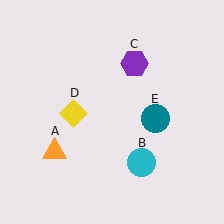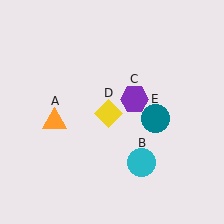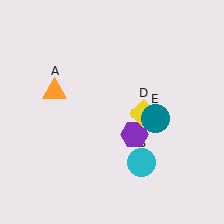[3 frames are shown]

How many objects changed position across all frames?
3 objects changed position: orange triangle (object A), purple hexagon (object C), yellow diamond (object D).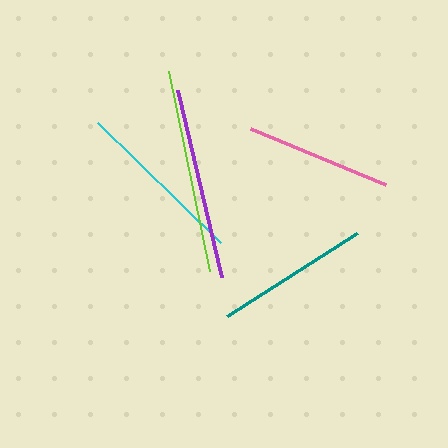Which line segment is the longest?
The lime line is the longest at approximately 204 pixels.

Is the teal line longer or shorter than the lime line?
The lime line is longer than the teal line.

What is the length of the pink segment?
The pink segment is approximately 146 pixels long.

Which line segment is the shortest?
The pink line is the shortest at approximately 146 pixels.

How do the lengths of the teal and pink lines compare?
The teal and pink lines are approximately the same length.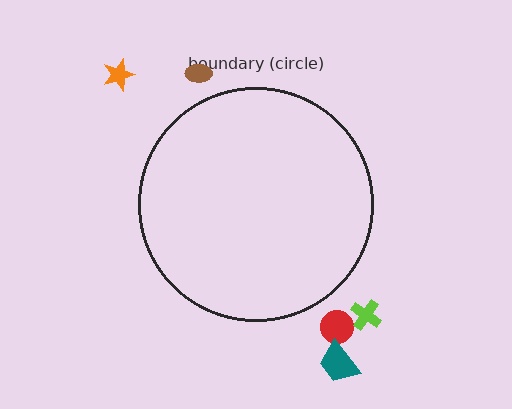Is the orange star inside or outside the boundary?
Outside.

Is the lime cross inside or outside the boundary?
Outside.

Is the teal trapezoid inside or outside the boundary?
Outside.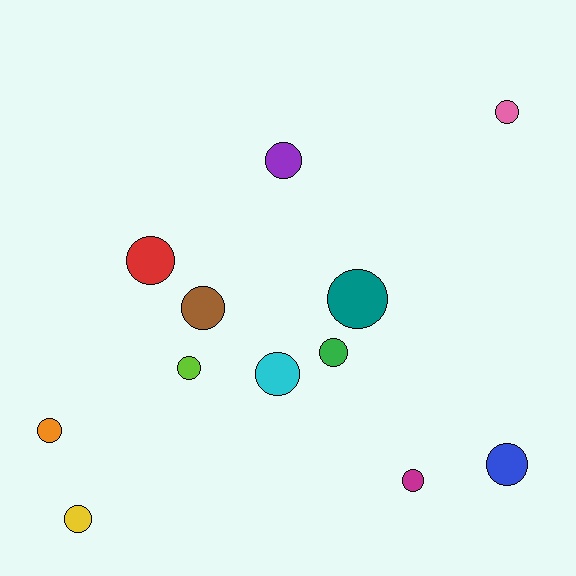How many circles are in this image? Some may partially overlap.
There are 12 circles.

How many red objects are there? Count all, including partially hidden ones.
There is 1 red object.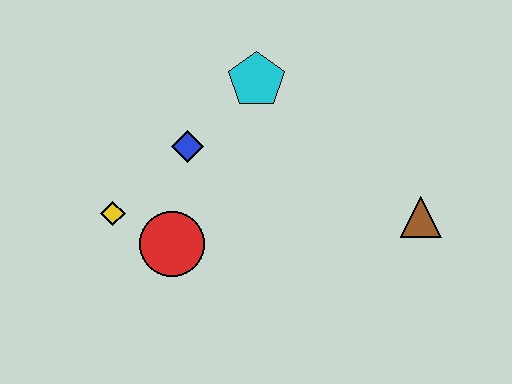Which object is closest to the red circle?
The yellow diamond is closest to the red circle.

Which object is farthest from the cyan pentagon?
The brown triangle is farthest from the cyan pentagon.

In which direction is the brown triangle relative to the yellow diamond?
The brown triangle is to the right of the yellow diamond.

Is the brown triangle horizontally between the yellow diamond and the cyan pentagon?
No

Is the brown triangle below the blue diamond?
Yes